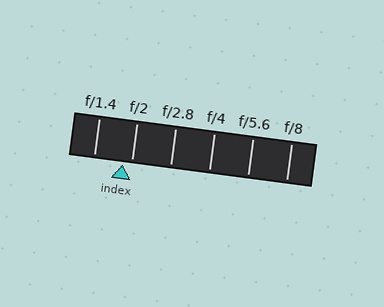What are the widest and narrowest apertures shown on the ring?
The widest aperture shown is f/1.4 and the narrowest is f/8.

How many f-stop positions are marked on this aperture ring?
There are 6 f-stop positions marked.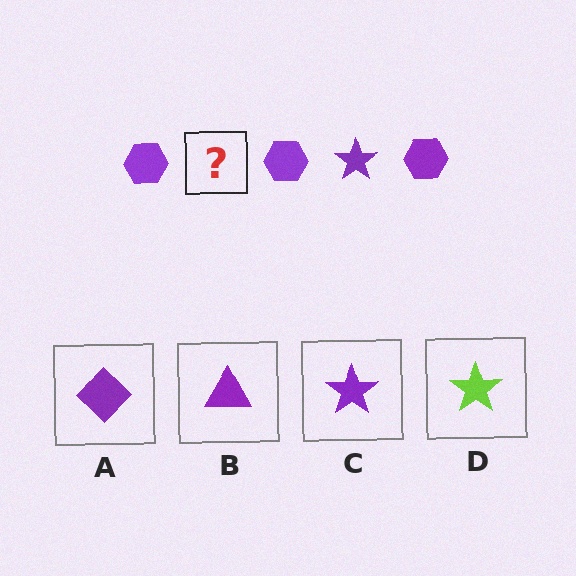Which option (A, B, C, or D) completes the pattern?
C.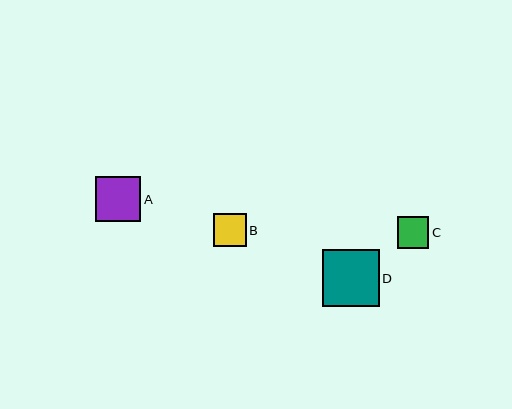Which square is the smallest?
Square C is the smallest with a size of approximately 32 pixels.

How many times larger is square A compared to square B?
Square A is approximately 1.4 times the size of square B.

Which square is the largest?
Square D is the largest with a size of approximately 56 pixels.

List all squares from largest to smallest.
From largest to smallest: D, A, B, C.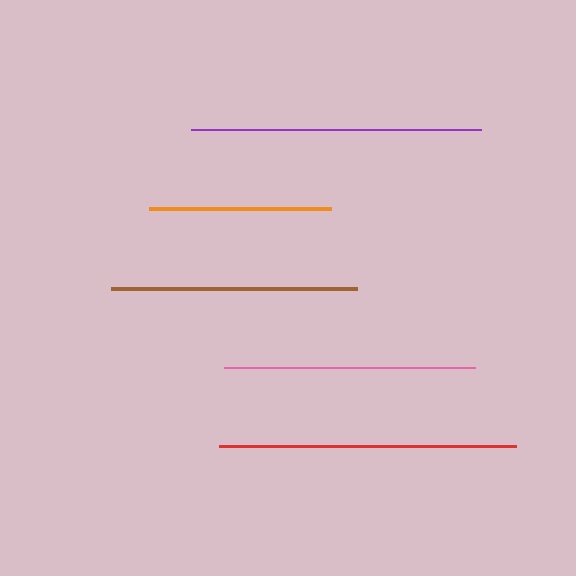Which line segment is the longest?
The red line is the longest at approximately 298 pixels.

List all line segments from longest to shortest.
From longest to shortest: red, purple, pink, brown, orange.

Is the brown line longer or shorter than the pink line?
The pink line is longer than the brown line.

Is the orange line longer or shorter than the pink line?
The pink line is longer than the orange line.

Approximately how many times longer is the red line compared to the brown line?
The red line is approximately 1.2 times the length of the brown line.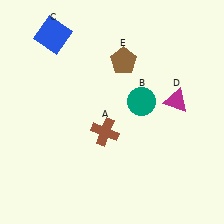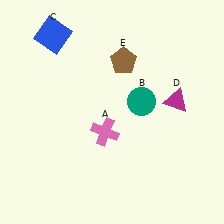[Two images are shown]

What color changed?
The cross (A) changed from brown in Image 1 to pink in Image 2.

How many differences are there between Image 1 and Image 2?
There is 1 difference between the two images.